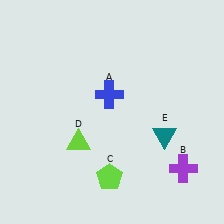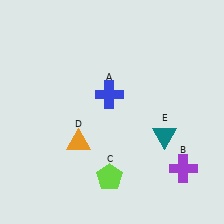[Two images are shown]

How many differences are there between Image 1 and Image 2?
There is 1 difference between the two images.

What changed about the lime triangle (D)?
In Image 1, D is lime. In Image 2, it changed to orange.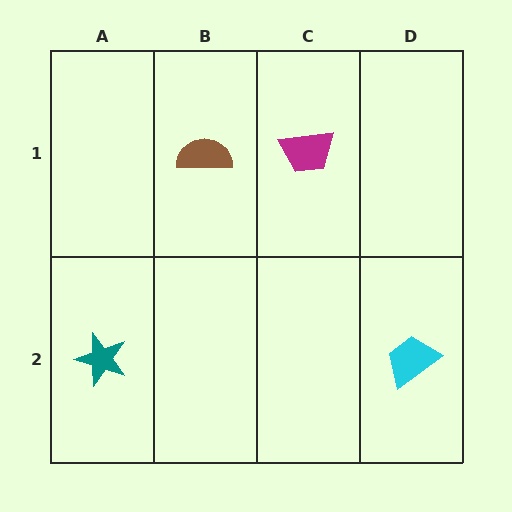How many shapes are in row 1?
2 shapes.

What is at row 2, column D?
A cyan trapezoid.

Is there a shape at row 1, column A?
No, that cell is empty.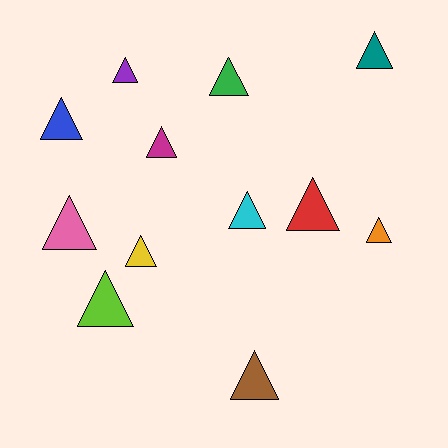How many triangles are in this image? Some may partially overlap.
There are 12 triangles.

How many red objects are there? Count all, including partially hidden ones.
There is 1 red object.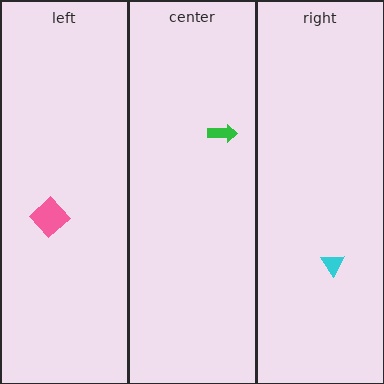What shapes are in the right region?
The cyan triangle.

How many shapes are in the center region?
1.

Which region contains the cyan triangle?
The right region.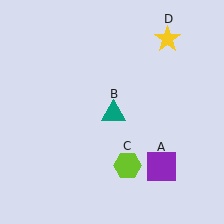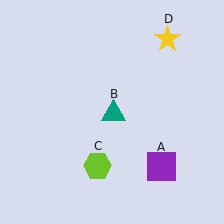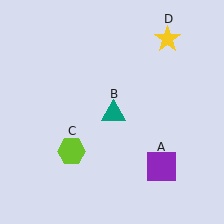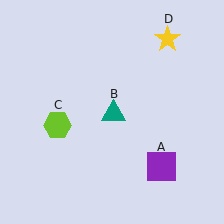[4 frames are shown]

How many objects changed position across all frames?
1 object changed position: lime hexagon (object C).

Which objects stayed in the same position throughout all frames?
Purple square (object A) and teal triangle (object B) and yellow star (object D) remained stationary.